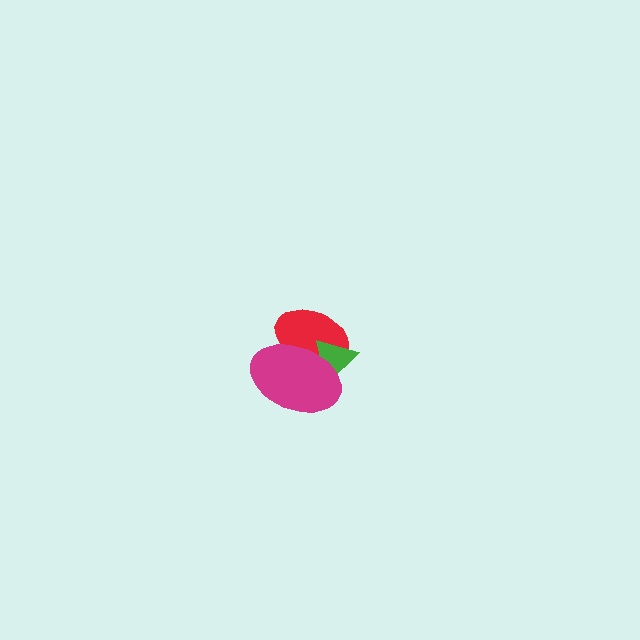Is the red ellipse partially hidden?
Yes, it is partially covered by another shape.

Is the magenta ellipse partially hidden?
No, no other shape covers it.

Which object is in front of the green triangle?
The magenta ellipse is in front of the green triangle.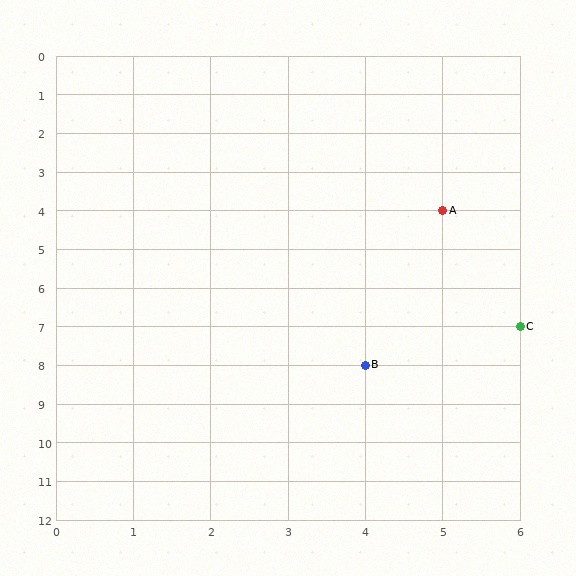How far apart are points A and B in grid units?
Points A and B are 1 column and 4 rows apart (about 4.1 grid units diagonally).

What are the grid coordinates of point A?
Point A is at grid coordinates (5, 4).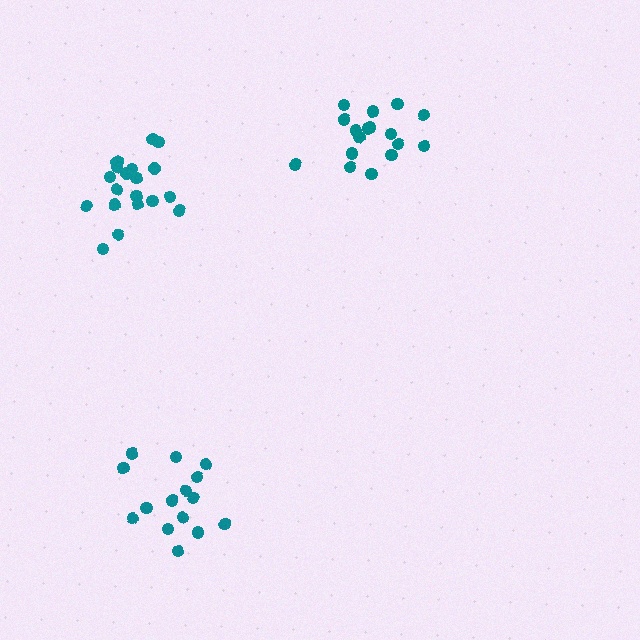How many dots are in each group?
Group 1: 15 dots, Group 2: 21 dots, Group 3: 17 dots (53 total).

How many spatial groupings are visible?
There are 3 spatial groupings.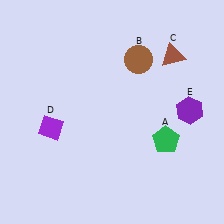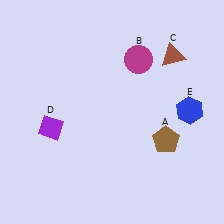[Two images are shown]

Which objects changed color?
A changed from green to brown. B changed from brown to magenta. E changed from purple to blue.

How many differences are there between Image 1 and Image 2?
There are 3 differences between the two images.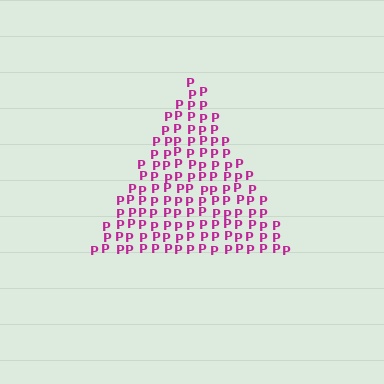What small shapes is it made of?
It is made of small letter P's.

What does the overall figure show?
The overall figure shows a triangle.